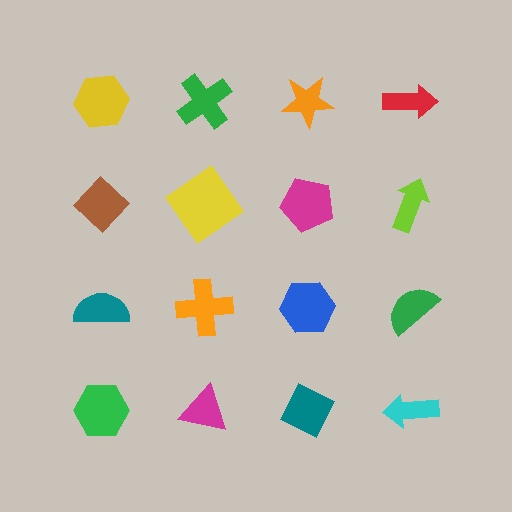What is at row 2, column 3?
A magenta pentagon.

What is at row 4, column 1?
A green hexagon.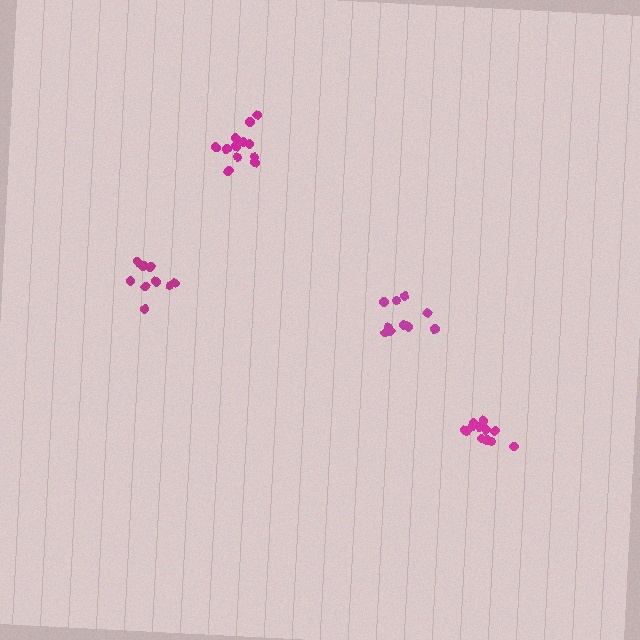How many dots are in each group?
Group 1: 12 dots, Group 2: 10 dots, Group 3: 13 dots, Group 4: 9 dots (44 total).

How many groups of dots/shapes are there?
There are 4 groups.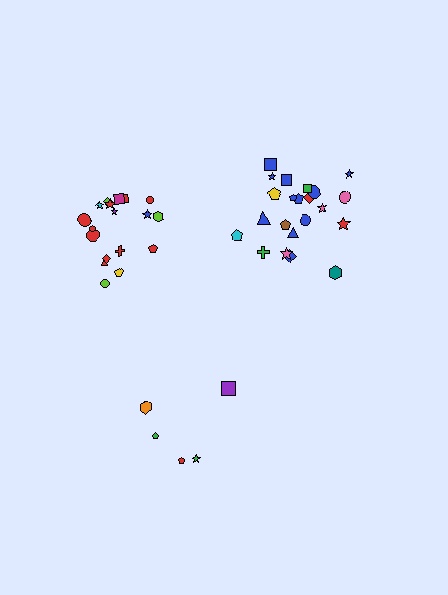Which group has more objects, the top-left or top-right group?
The top-right group.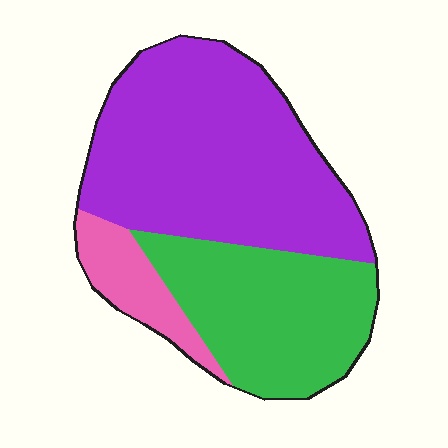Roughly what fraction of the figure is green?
Green takes up about one third (1/3) of the figure.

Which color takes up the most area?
Purple, at roughly 55%.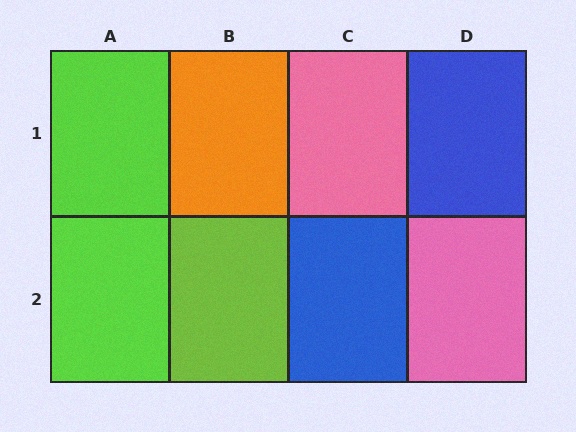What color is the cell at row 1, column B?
Orange.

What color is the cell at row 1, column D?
Blue.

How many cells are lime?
3 cells are lime.